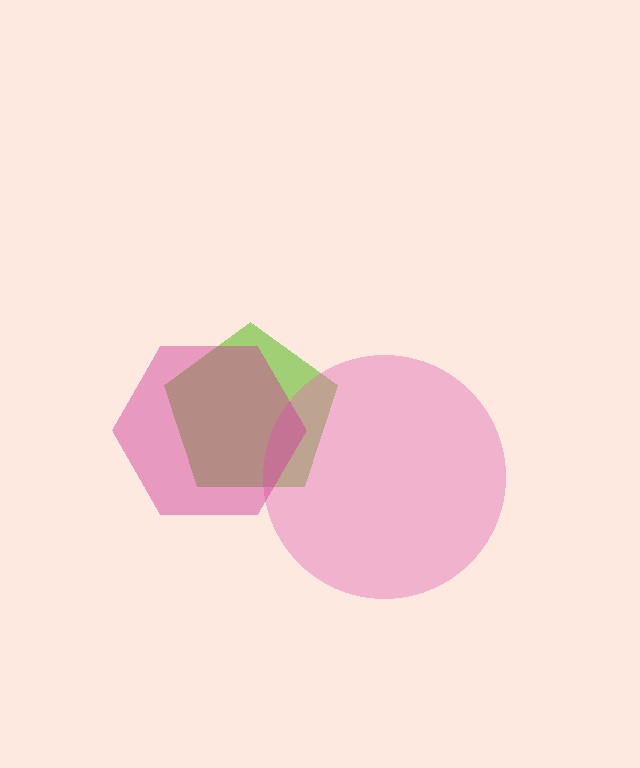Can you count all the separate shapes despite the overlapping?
Yes, there are 3 separate shapes.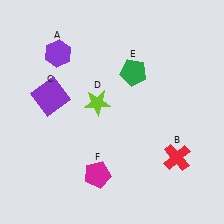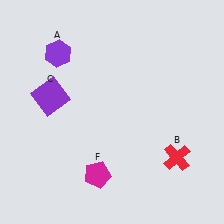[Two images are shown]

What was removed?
The lime star (D), the green pentagon (E) were removed in Image 2.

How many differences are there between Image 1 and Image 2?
There are 2 differences between the two images.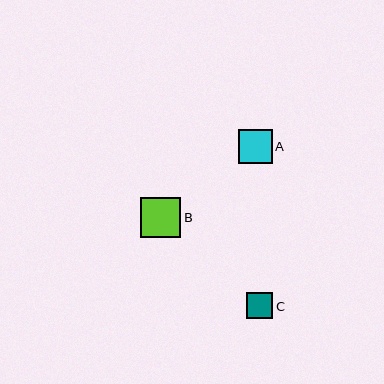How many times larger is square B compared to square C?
Square B is approximately 1.5 times the size of square C.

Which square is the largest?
Square B is the largest with a size of approximately 40 pixels.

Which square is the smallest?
Square C is the smallest with a size of approximately 26 pixels.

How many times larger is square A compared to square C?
Square A is approximately 1.3 times the size of square C.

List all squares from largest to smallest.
From largest to smallest: B, A, C.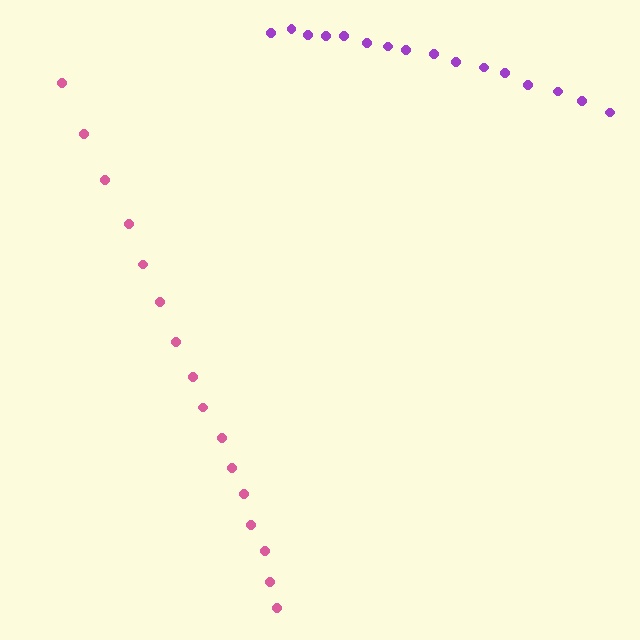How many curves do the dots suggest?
There are 2 distinct paths.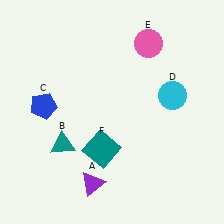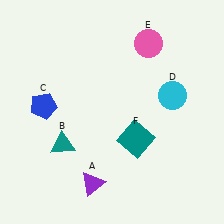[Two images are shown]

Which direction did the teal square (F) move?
The teal square (F) moved right.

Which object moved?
The teal square (F) moved right.